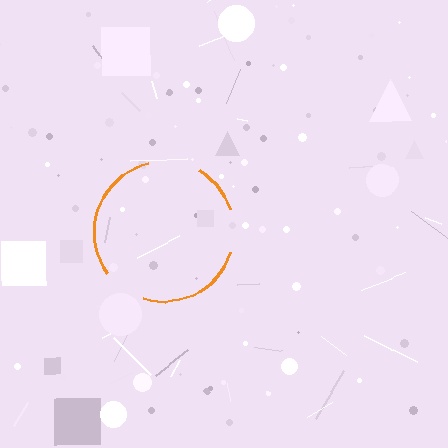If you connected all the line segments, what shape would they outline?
They would outline a circle.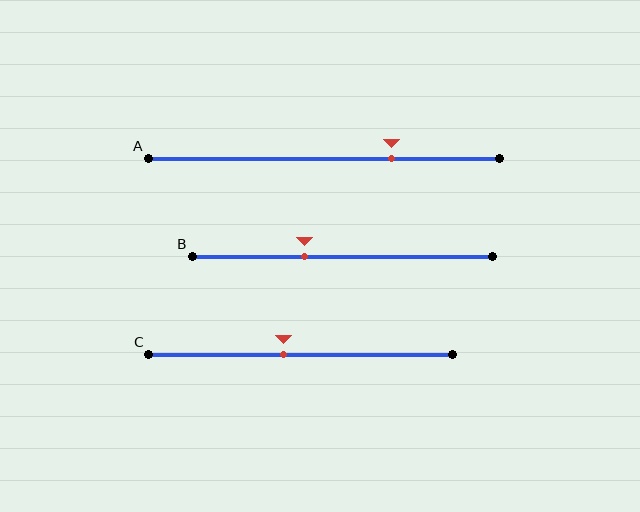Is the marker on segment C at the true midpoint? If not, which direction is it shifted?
No, the marker on segment C is shifted to the left by about 6% of the segment length.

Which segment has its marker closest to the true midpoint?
Segment C has its marker closest to the true midpoint.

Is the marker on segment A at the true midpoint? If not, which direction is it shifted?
No, the marker on segment A is shifted to the right by about 19% of the segment length.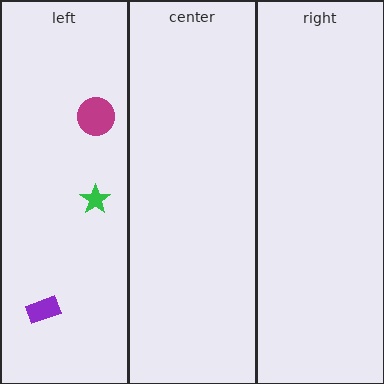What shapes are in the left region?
The purple rectangle, the green star, the magenta circle.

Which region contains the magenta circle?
The left region.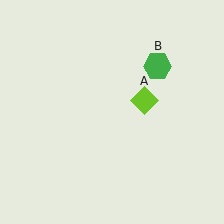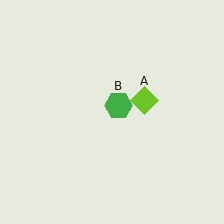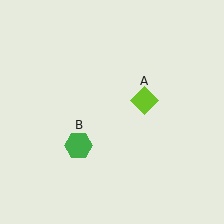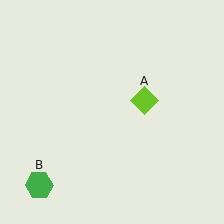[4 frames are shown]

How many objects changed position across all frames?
1 object changed position: green hexagon (object B).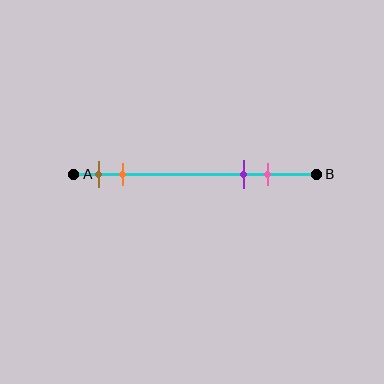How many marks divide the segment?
There are 4 marks dividing the segment.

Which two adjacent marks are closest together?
The brown and orange marks are the closest adjacent pair.